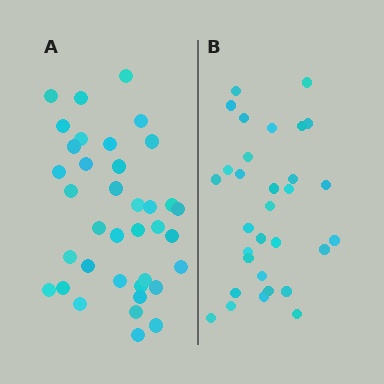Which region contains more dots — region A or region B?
Region A (the left region) has more dots.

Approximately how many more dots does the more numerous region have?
Region A has about 6 more dots than region B.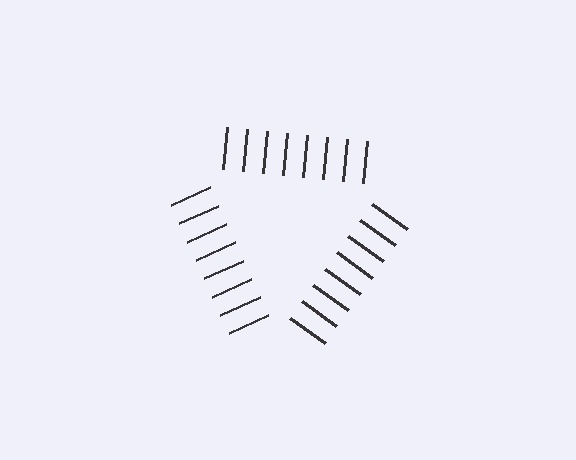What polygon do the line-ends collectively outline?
An illusory triangle — the line segments terminate on its edges but no continuous stroke is drawn.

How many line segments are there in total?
24 — 8 along each of the 3 edges.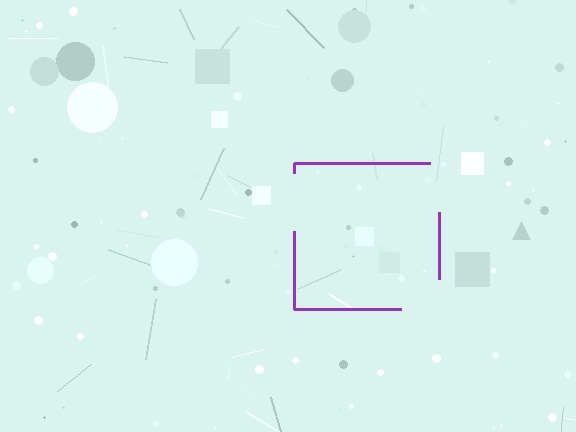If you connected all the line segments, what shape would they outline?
They would outline a square.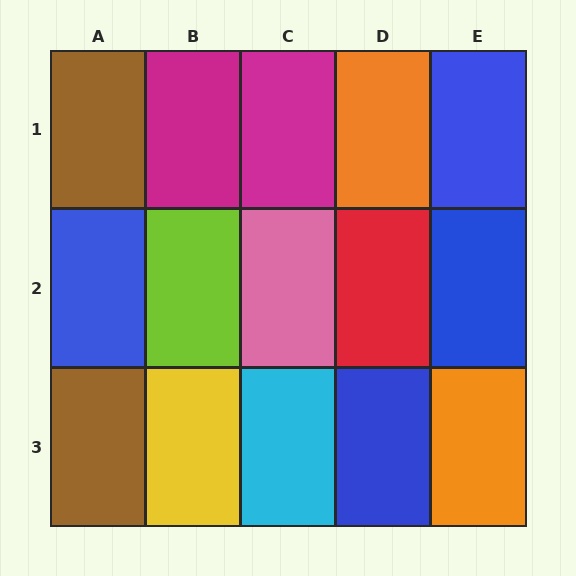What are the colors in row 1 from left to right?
Brown, magenta, magenta, orange, blue.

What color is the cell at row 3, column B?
Yellow.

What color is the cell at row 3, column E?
Orange.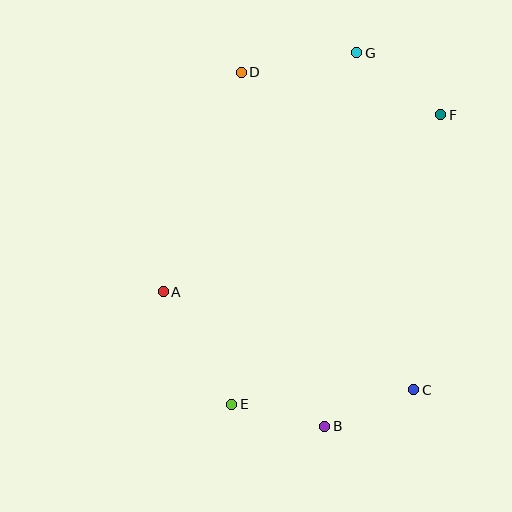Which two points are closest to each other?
Points B and C are closest to each other.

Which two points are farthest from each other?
Points B and G are farthest from each other.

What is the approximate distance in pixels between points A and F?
The distance between A and F is approximately 330 pixels.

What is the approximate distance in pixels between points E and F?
The distance between E and F is approximately 357 pixels.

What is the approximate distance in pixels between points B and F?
The distance between B and F is approximately 333 pixels.